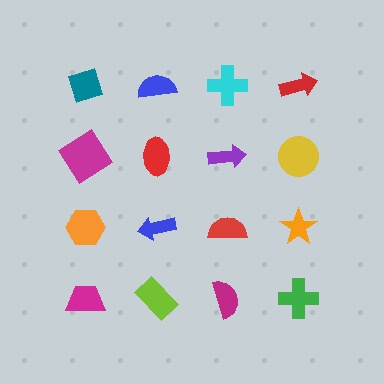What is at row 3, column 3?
A red semicircle.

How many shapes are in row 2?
4 shapes.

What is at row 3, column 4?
An orange star.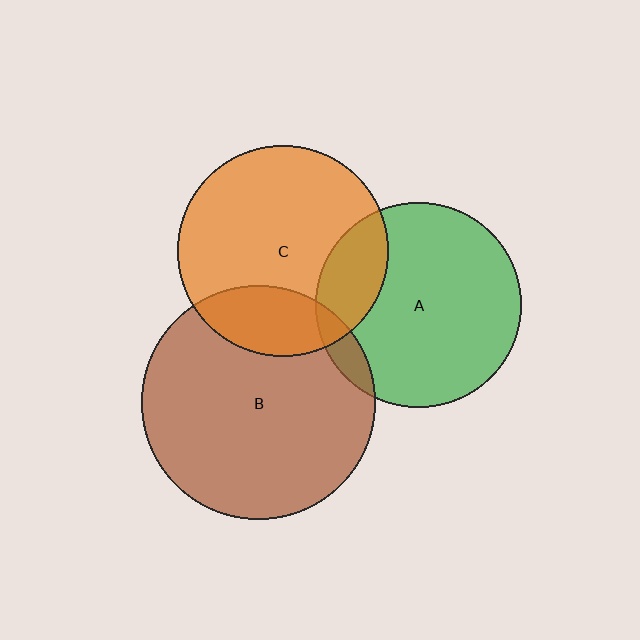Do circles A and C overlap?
Yes.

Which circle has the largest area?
Circle B (brown).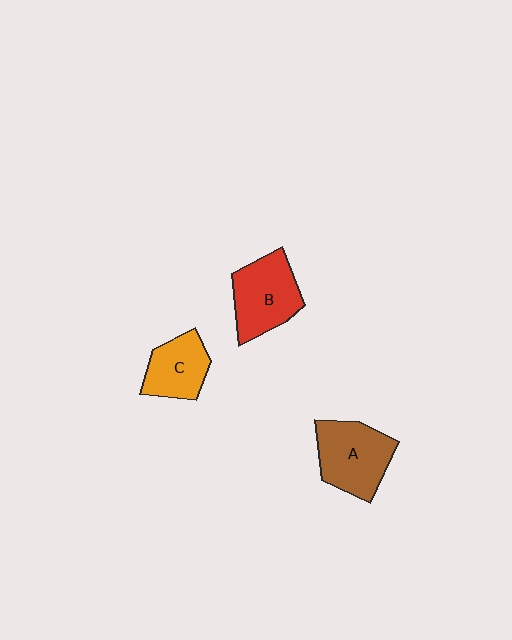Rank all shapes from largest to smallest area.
From largest to smallest: A (brown), B (red), C (orange).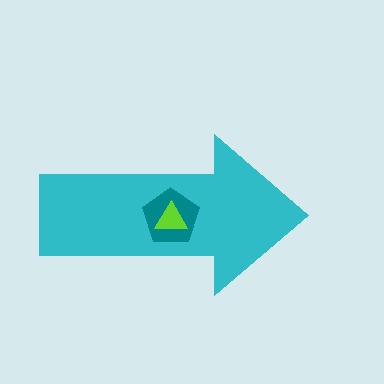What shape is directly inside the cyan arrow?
The teal pentagon.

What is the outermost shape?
The cyan arrow.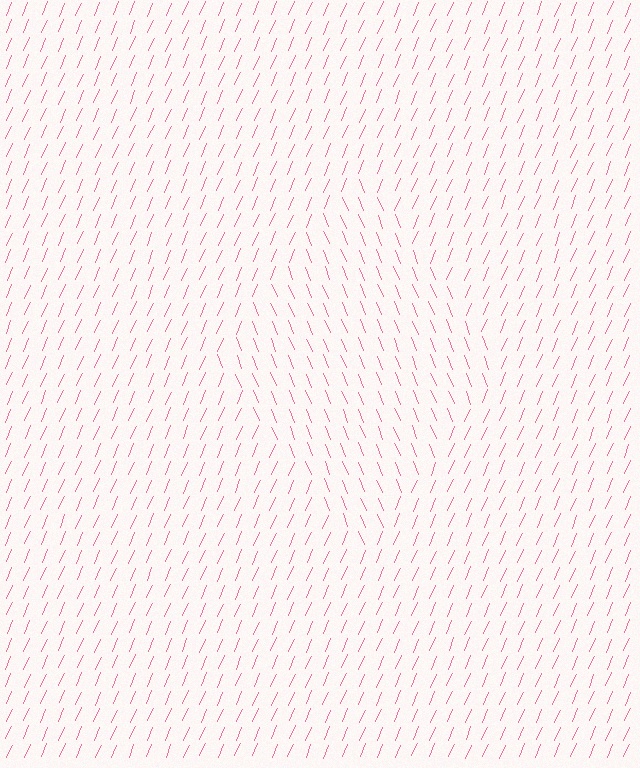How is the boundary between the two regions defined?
The boundary is defined purely by a change in line orientation (approximately 45 degrees difference). All lines are the same color and thickness.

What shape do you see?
I see a diamond.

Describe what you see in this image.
The image is filled with small pink line segments. A diamond region in the image has lines oriented differently from the surrounding lines, creating a visible texture boundary.